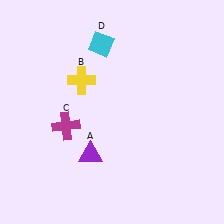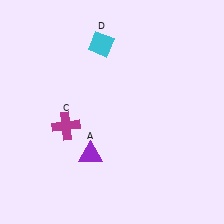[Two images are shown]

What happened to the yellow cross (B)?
The yellow cross (B) was removed in Image 2. It was in the top-left area of Image 1.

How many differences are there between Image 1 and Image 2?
There is 1 difference between the two images.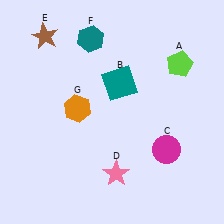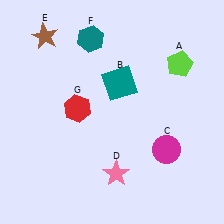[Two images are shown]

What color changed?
The hexagon (G) changed from orange in Image 1 to red in Image 2.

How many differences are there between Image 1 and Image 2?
There is 1 difference between the two images.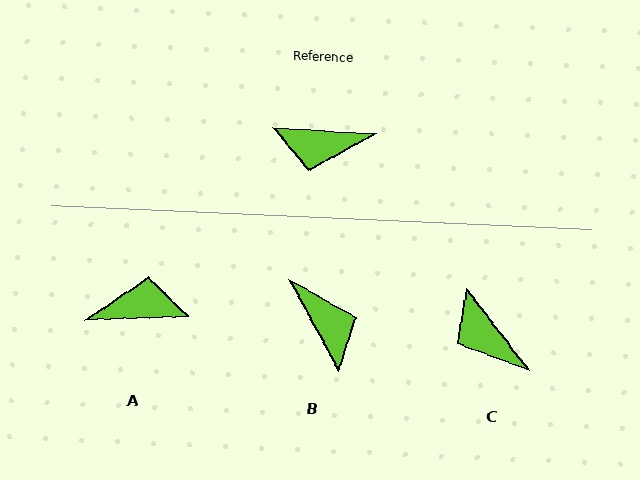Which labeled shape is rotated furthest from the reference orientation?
A, about 175 degrees away.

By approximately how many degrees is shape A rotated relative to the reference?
Approximately 175 degrees clockwise.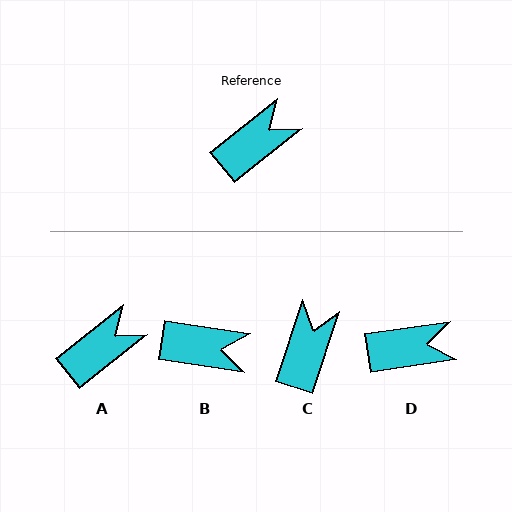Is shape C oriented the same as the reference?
No, it is off by about 33 degrees.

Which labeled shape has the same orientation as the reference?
A.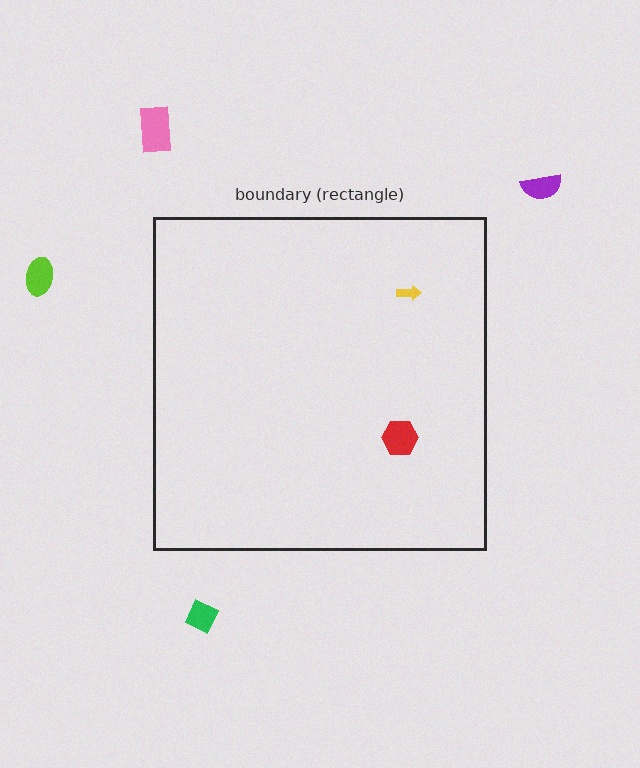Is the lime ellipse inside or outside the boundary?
Outside.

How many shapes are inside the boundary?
2 inside, 4 outside.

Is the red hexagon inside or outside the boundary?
Inside.